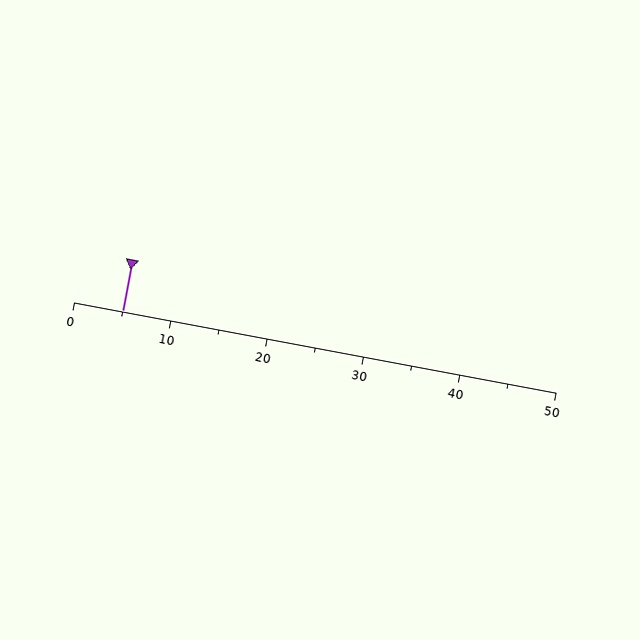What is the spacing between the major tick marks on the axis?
The major ticks are spaced 10 apart.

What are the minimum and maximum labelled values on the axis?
The axis runs from 0 to 50.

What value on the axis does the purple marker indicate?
The marker indicates approximately 5.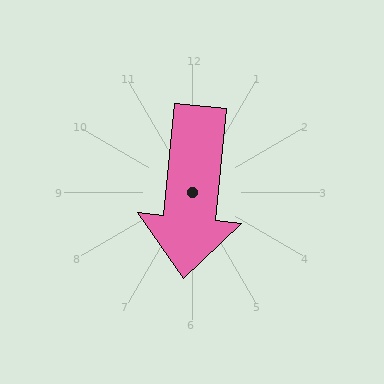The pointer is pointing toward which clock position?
Roughly 6 o'clock.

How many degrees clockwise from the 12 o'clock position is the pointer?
Approximately 186 degrees.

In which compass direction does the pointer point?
South.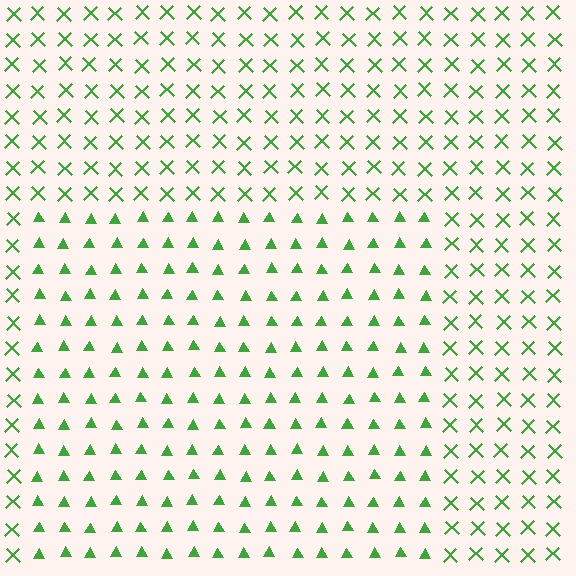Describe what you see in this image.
The image is filled with small green elements arranged in a uniform grid. A rectangle-shaped region contains triangles, while the surrounding area contains X marks. The boundary is defined purely by the change in element shape.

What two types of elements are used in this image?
The image uses triangles inside the rectangle region and X marks outside it.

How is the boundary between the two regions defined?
The boundary is defined by a change in element shape: triangles inside vs. X marks outside. All elements share the same color and spacing.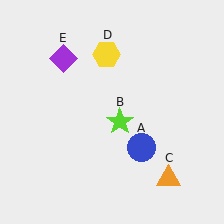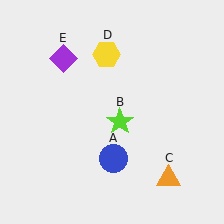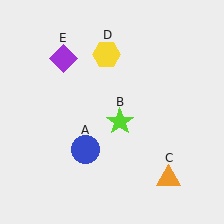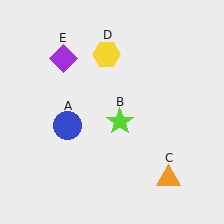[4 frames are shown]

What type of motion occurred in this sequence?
The blue circle (object A) rotated clockwise around the center of the scene.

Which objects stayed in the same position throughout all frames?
Lime star (object B) and orange triangle (object C) and yellow hexagon (object D) and purple diamond (object E) remained stationary.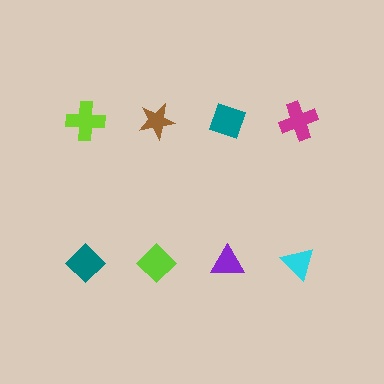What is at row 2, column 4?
A cyan triangle.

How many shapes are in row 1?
4 shapes.